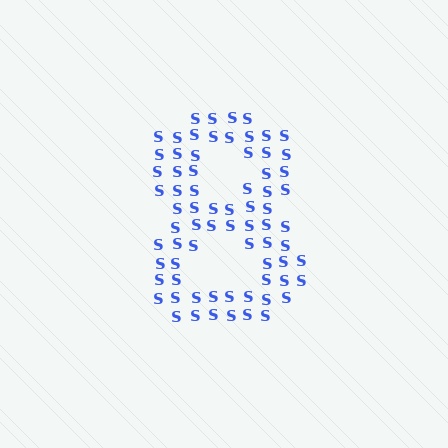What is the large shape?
The large shape is the digit 8.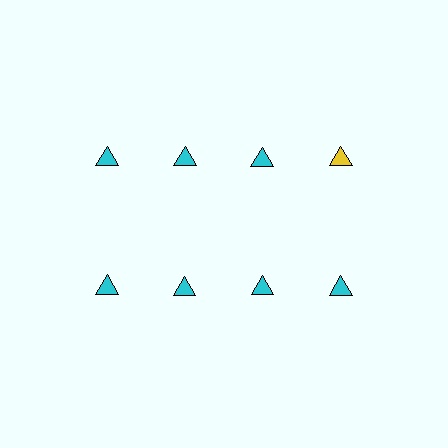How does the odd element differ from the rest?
It has a different color: yellow instead of cyan.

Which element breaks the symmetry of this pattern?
The yellow triangle in the top row, second from right column breaks the symmetry. All other shapes are cyan triangles.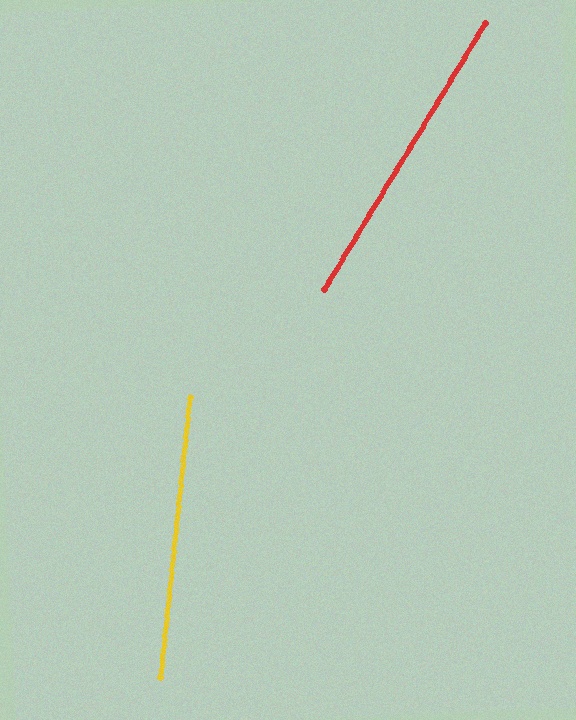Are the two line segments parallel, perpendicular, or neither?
Neither parallel nor perpendicular — they differ by about 25°.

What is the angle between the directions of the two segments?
Approximately 25 degrees.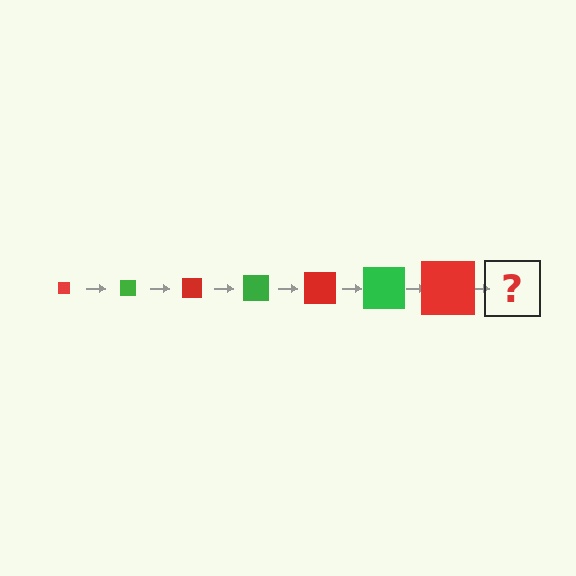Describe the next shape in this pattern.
It should be a green square, larger than the previous one.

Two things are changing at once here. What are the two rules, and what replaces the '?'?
The two rules are that the square grows larger each step and the color cycles through red and green. The '?' should be a green square, larger than the previous one.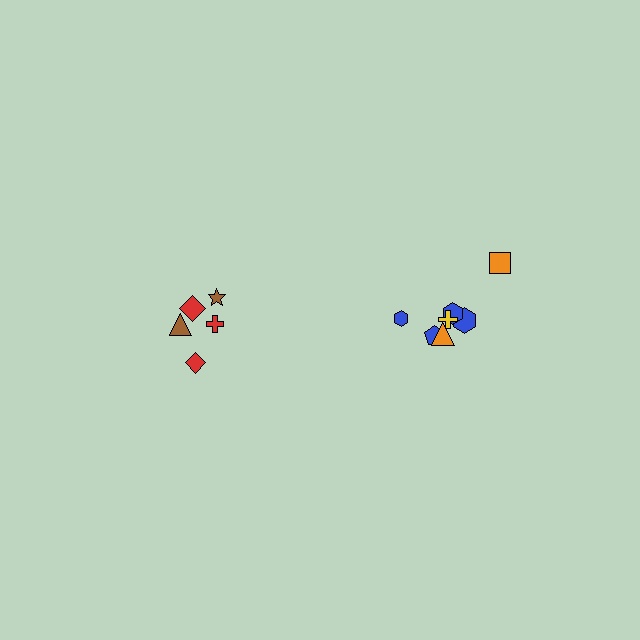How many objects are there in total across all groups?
There are 12 objects.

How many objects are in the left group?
There are 5 objects.